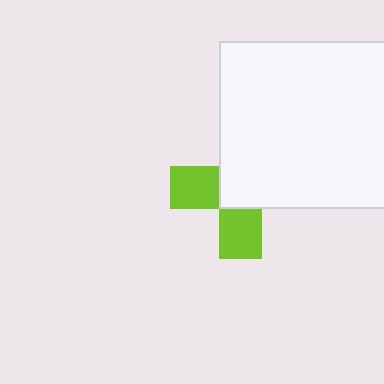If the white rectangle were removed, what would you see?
You would see the complete lime cross.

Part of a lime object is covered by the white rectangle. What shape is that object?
It is a cross.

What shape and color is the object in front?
The object in front is a white rectangle.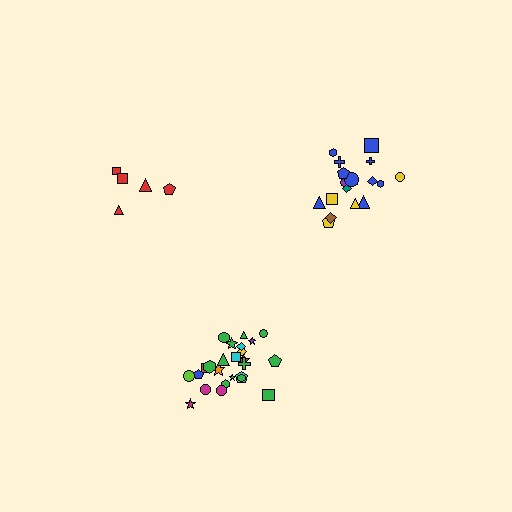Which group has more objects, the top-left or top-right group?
The top-right group.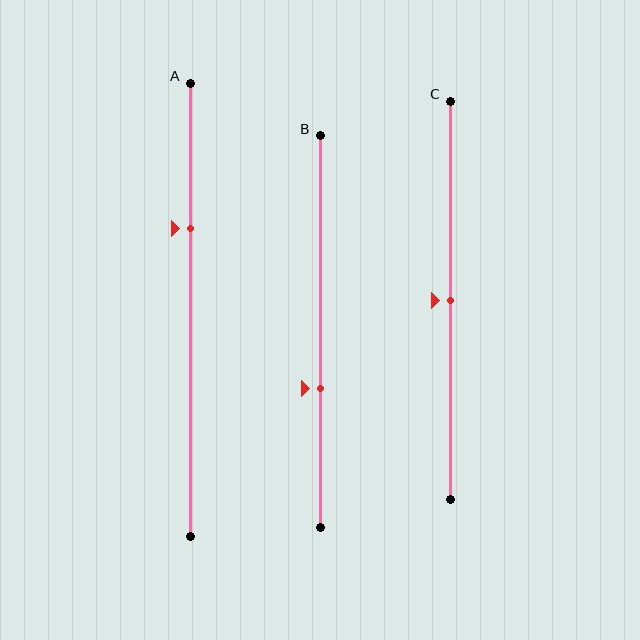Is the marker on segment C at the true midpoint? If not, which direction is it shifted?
Yes, the marker on segment C is at the true midpoint.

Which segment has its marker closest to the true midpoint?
Segment C has its marker closest to the true midpoint.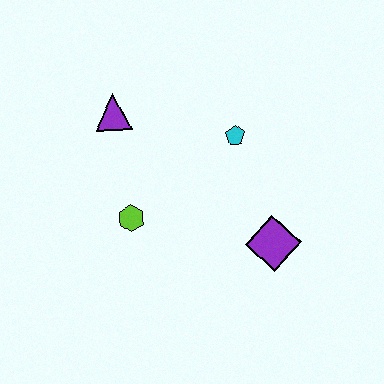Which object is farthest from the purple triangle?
The purple diamond is farthest from the purple triangle.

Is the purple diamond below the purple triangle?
Yes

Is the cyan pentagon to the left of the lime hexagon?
No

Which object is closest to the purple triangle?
The lime hexagon is closest to the purple triangle.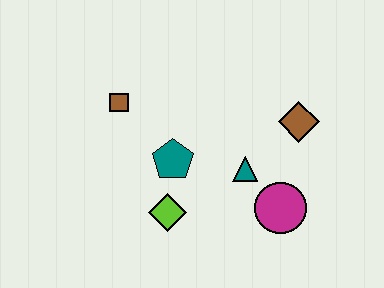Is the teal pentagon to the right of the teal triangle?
No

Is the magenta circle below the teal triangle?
Yes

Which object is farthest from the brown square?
The magenta circle is farthest from the brown square.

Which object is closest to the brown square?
The teal pentagon is closest to the brown square.